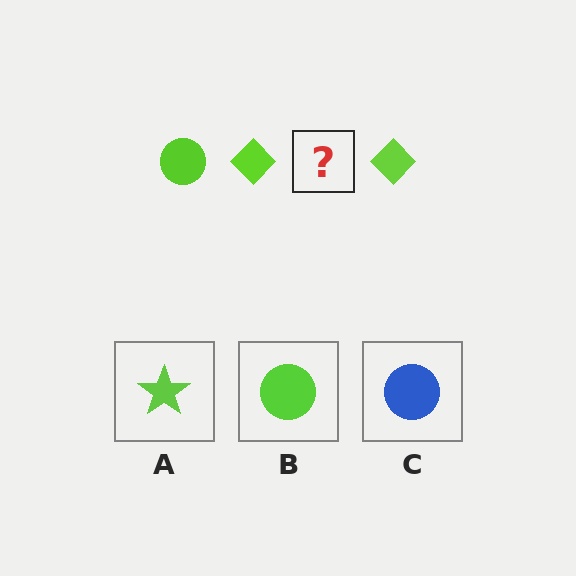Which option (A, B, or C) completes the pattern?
B.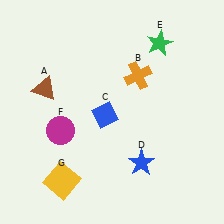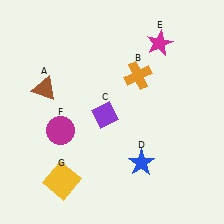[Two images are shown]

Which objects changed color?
C changed from blue to purple. E changed from green to magenta.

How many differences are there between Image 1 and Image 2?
There are 2 differences between the two images.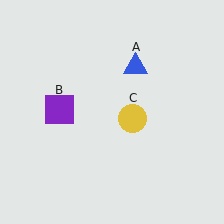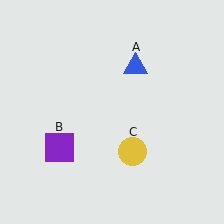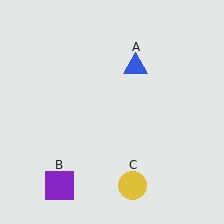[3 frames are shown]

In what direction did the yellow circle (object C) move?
The yellow circle (object C) moved down.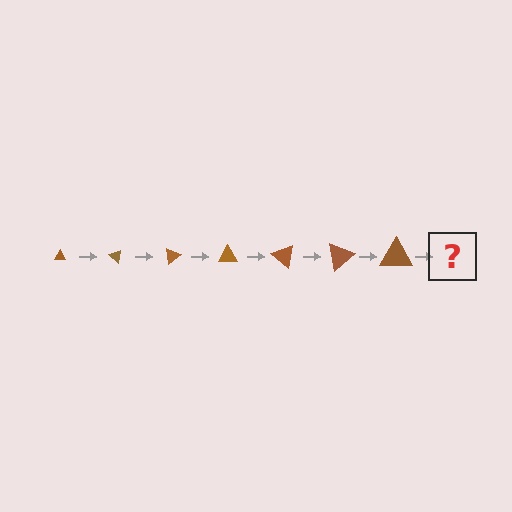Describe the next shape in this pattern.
It should be a triangle, larger than the previous one and rotated 280 degrees from the start.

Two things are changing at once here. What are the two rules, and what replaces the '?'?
The two rules are that the triangle grows larger each step and it rotates 40 degrees each step. The '?' should be a triangle, larger than the previous one and rotated 280 degrees from the start.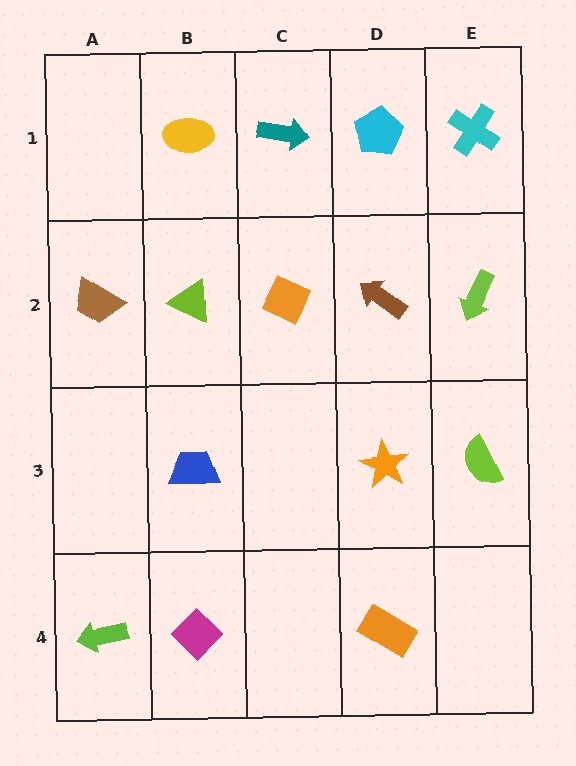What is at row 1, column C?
A teal arrow.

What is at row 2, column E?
A lime arrow.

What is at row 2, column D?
A brown arrow.